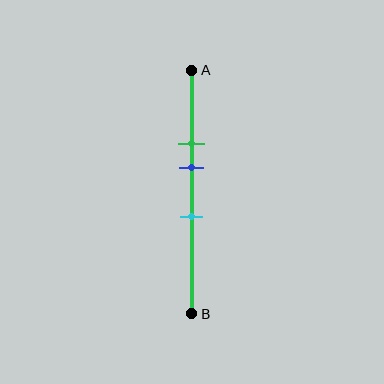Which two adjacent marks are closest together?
The green and blue marks are the closest adjacent pair.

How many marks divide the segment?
There are 3 marks dividing the segment.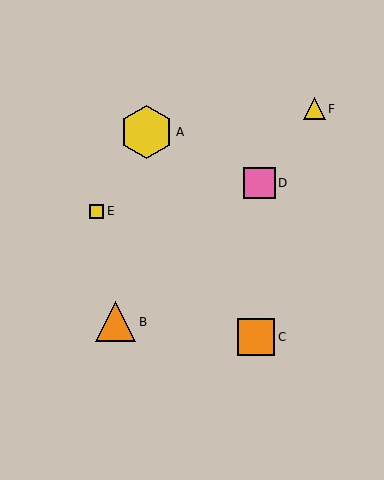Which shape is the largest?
The yellow hexagon (labeled A) is the largest.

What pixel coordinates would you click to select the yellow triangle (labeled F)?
Click at (315, 109) to select the yellow triangle F.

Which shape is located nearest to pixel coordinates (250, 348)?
The orange square (labeled C) at (256, 337) is nearest to that location.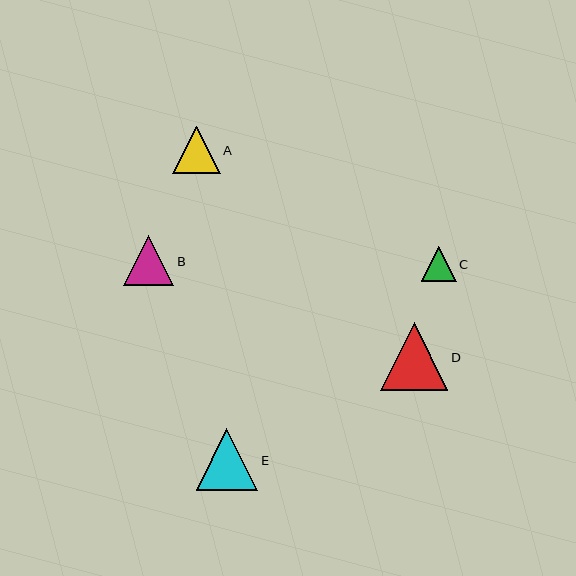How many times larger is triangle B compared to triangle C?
Triangle B is approximately 1.4 times the size of triangle C.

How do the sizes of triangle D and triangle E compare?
Triangle D and triangle E are approximately the same size.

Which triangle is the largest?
Triangle D is the largest with a size of approximately 67 pixels.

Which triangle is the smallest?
Triangle C is the smallest with a size of approximately 35 pixels.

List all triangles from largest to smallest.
From largest to smallest: D, E, B, A, C.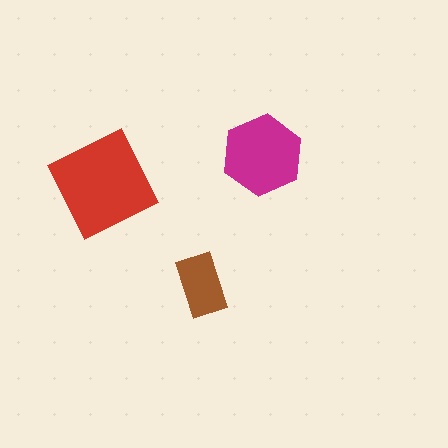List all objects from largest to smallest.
The red square, the magenta hexagon, the brown rectangle.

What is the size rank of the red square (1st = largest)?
1st.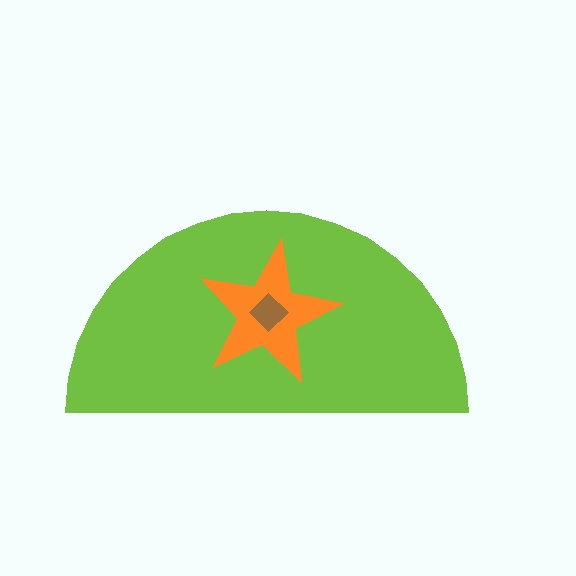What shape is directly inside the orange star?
The brown diamond.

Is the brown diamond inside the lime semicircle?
Yes.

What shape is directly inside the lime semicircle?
The orange star.